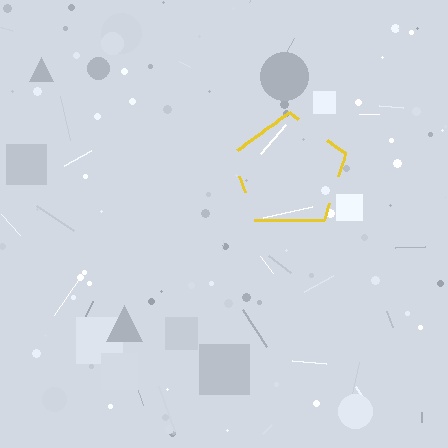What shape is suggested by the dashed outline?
The dashed outline suggests a pentagon.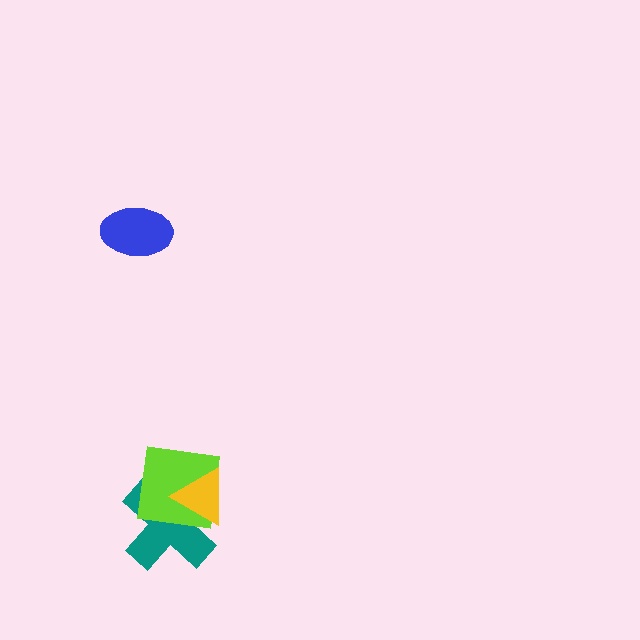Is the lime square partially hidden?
Yes, it is partially covered by another shape.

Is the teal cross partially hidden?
Yes, it is partially covered by another shape.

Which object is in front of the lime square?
The yellow triangle is in front of the lime square.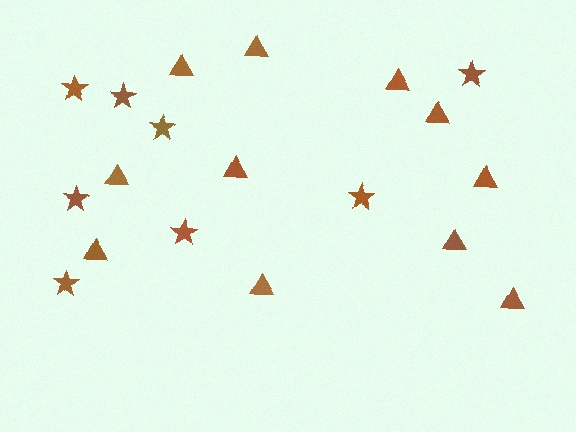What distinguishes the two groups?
There are 2 groups: one group of triangles (11) and one group of stars (8).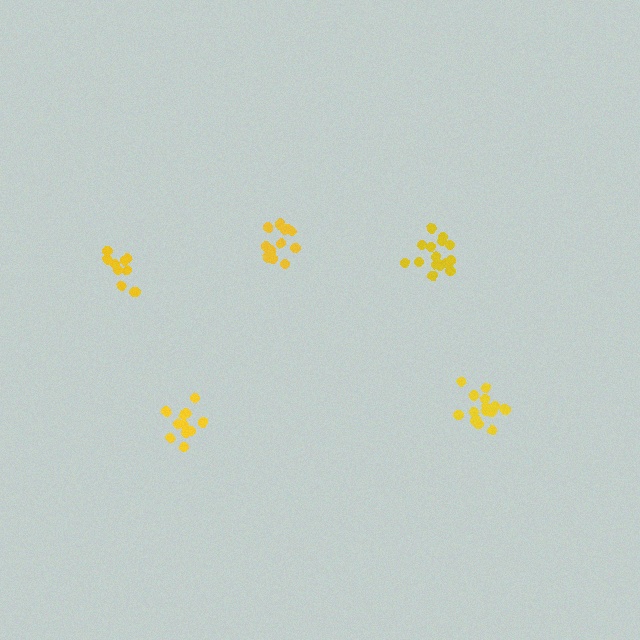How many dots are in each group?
Group 1: 11 dots, Group 2: 16 dots, Group 3: 16 dots, Group 4: 13 dots, Group 5: 11 dots (67 total).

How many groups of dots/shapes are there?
There are 5 groups.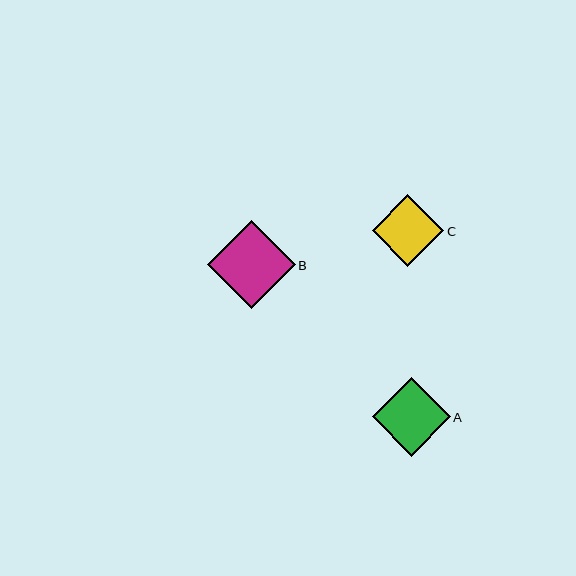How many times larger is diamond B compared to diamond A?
Diamond B is approximately 1.1 times the size of diamond A.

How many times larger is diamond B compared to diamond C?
Diamond B is approximately 1.2 times the size of diamond C.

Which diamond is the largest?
Diamond B is the largest with a size of approximately 88 pixels.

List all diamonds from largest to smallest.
From largest to smallest: B, A, C.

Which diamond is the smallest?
Diamond C is the smallest with a size of approximately 71 pixels.